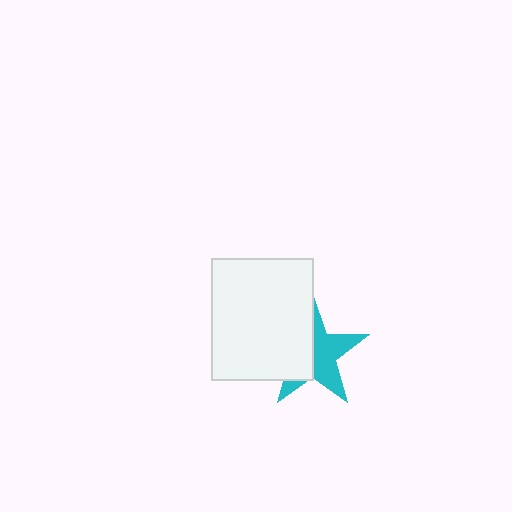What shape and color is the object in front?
The object in front is a white rectangle.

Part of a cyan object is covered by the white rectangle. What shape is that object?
It is a star.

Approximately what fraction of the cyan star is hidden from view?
Roughly 46% of the cyan star is hidden behind the white rectangle.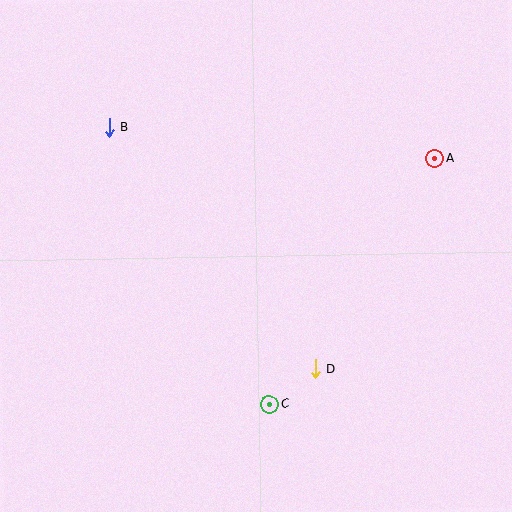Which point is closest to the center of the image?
Point D at (315, 369) is closest to the center.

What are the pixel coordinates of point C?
Point C is at (269, 404).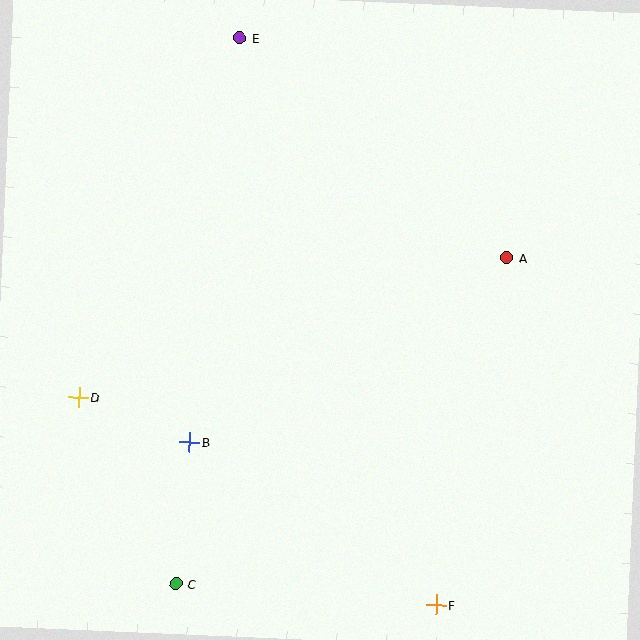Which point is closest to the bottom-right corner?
Point F is closest to the bottom-right corner.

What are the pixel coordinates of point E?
Point E is at (240, 38).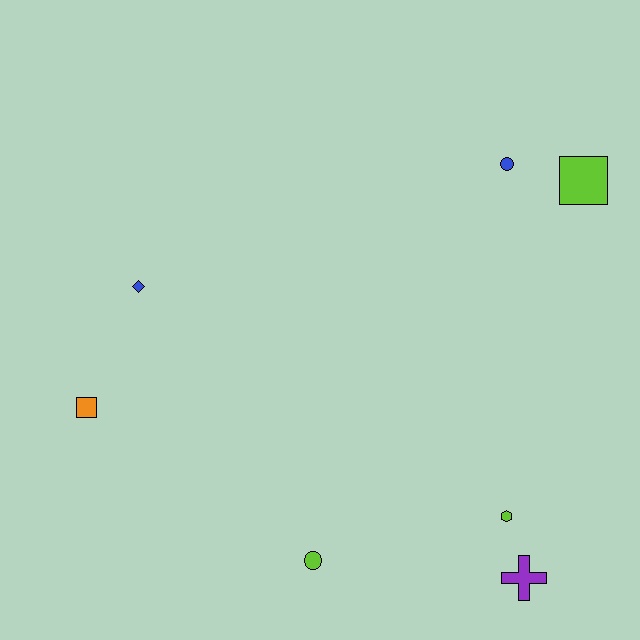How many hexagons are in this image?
There is 1 hexagon.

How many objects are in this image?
There are 7 objects.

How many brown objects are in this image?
There are no brown objects.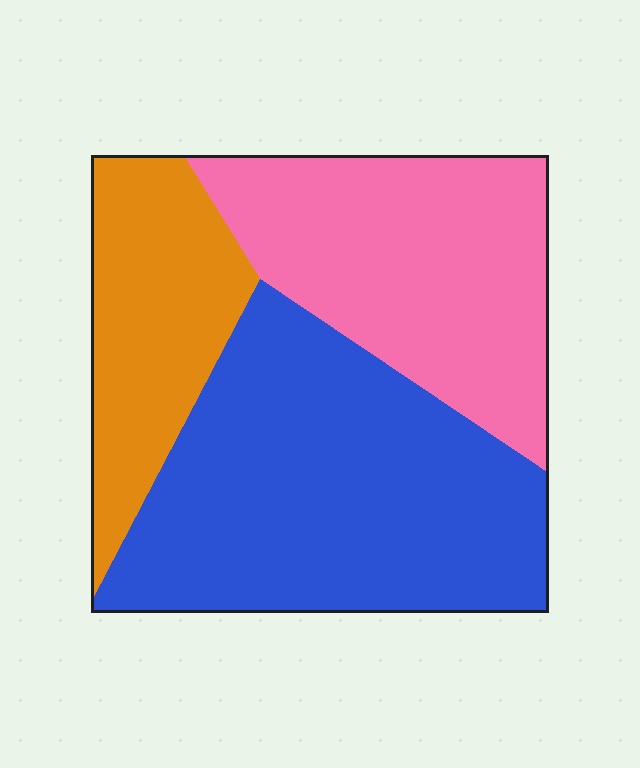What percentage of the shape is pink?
Pink takes up about one third (1/3) of the shape.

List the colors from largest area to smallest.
From largest to smallest: blue, pink, orange.